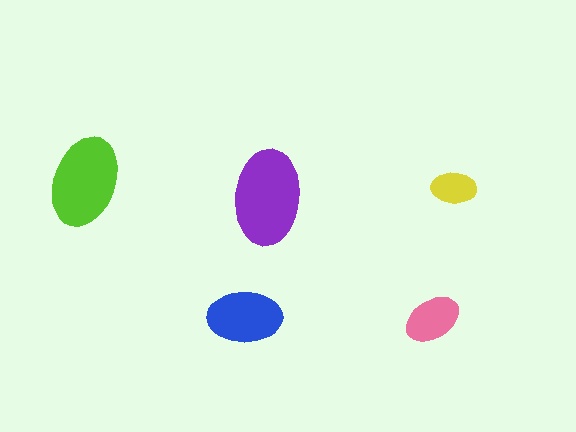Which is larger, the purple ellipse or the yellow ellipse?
The purple one.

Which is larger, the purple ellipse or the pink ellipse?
The purple one.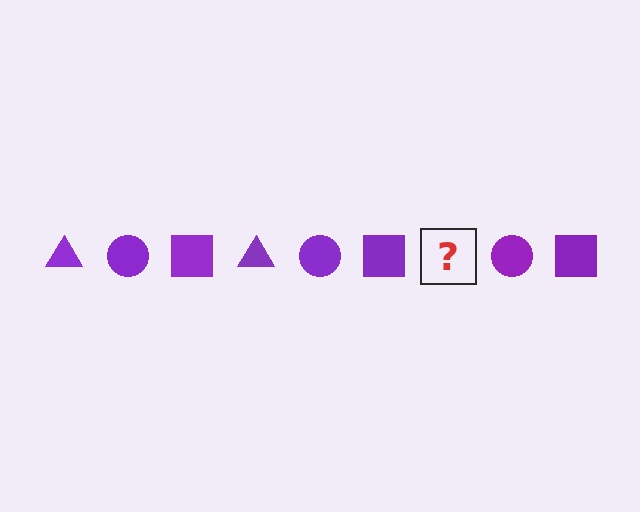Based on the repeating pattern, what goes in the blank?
The blank should be a purple triangle.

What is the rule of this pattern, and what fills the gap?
The rule is that the pattern cycles through triangle, circle, square shapes in purple. The gap should be filled with a purple triangle.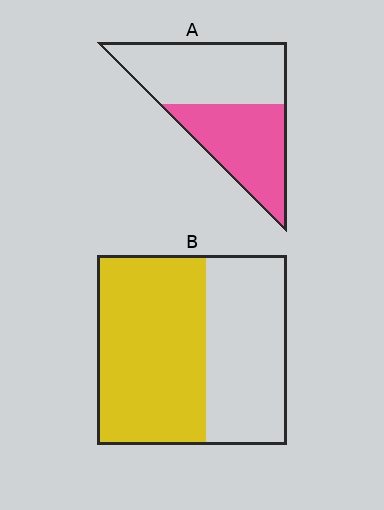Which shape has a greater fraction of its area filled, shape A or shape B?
Shape B.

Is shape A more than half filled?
No.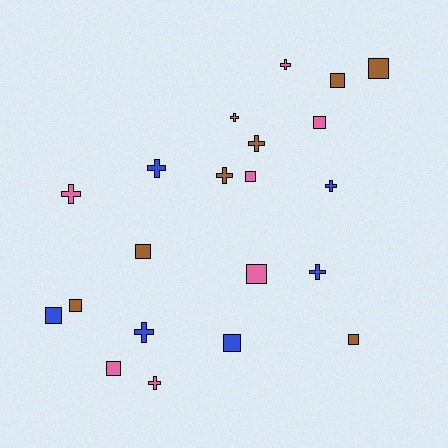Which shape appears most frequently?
Square, with 11 objects.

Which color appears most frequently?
Pink, with 8 objects.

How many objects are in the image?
There are 21 objects.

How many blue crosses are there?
There are 4 blue crosses.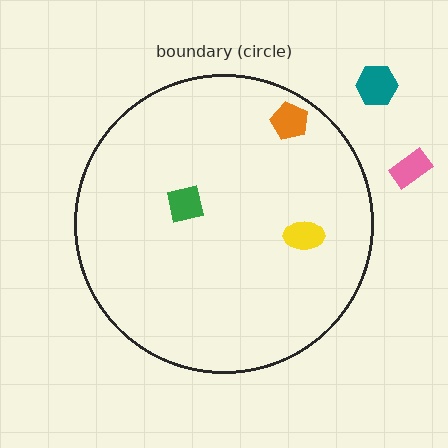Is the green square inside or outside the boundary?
Inside.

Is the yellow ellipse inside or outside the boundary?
Inside.